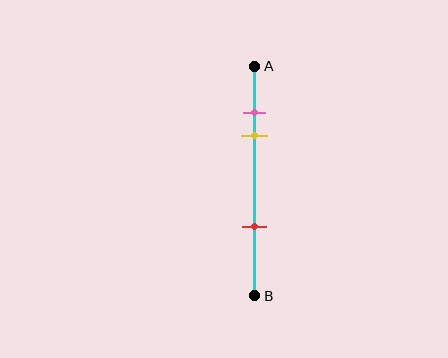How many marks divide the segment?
There are 3 marks dividing the segment.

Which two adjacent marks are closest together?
The pink and yellow marks are the closest adjacent pair.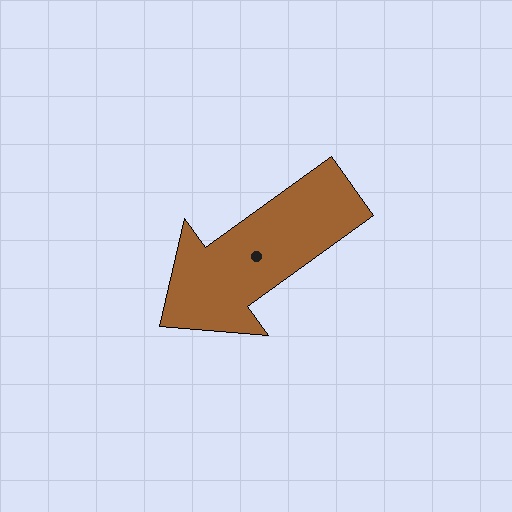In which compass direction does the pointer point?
Southwest.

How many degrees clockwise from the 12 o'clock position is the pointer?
Approximately 234 degrees.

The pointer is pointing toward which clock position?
Roughly 8 o'clock.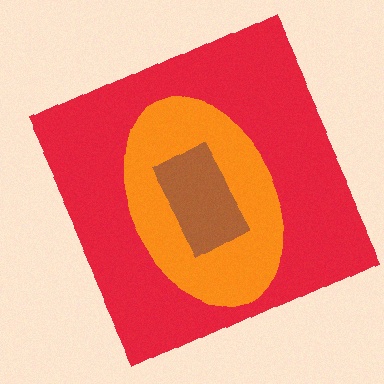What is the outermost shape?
The red square.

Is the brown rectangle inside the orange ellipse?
Yes.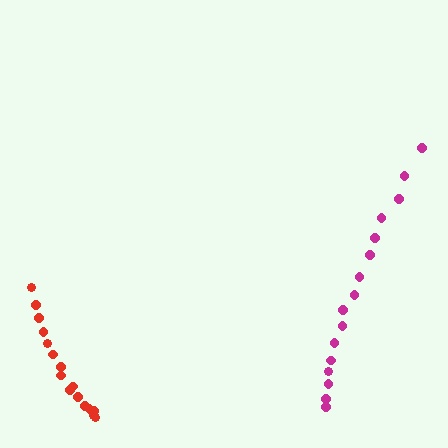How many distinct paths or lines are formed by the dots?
There are 2 distinct paths.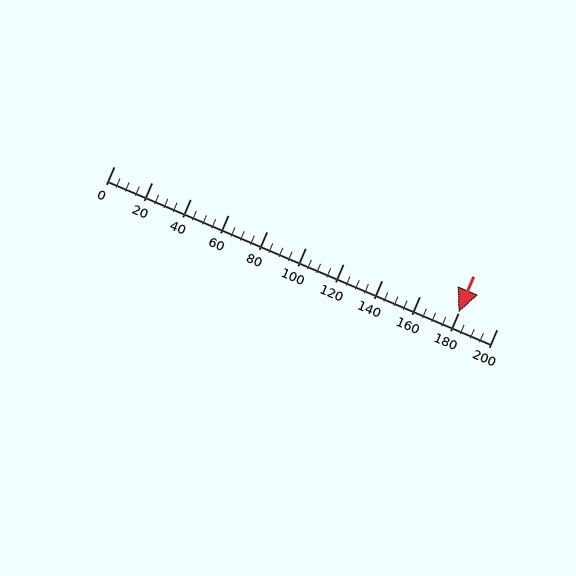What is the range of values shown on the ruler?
The ruler shows values from 0 to 200.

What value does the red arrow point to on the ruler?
The red arrow points to approximately 180.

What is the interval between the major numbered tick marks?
The major tick marks are spaced 20 units apart.